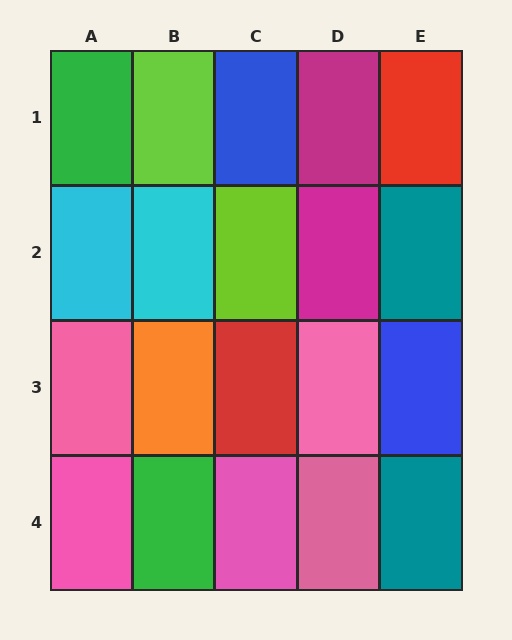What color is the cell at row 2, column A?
Cyan.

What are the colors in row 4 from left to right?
Pink, green, pink, pink, teal.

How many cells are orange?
1 cell is orange.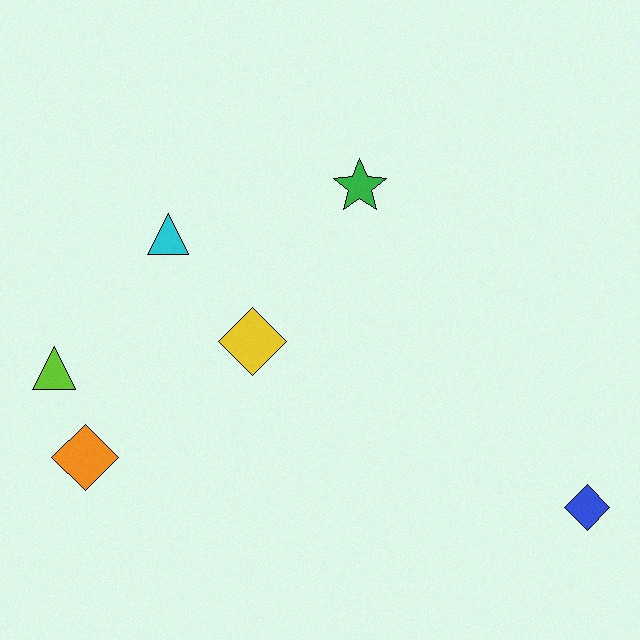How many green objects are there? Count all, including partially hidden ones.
There is 1 green object.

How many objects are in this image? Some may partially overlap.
There are 6 objects.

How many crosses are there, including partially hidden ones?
There are no crosses.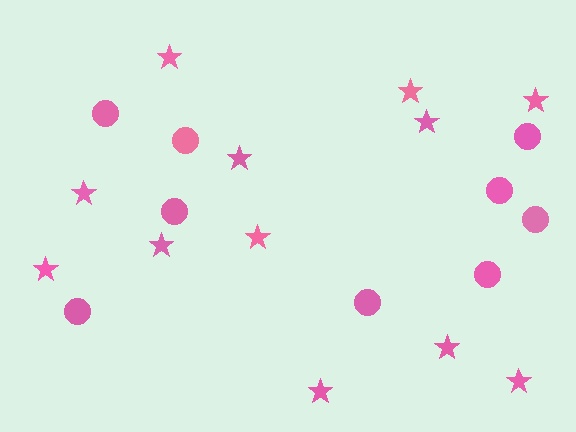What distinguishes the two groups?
There are 2 groups: one group of circles (9) and one group of stars (12).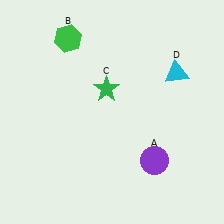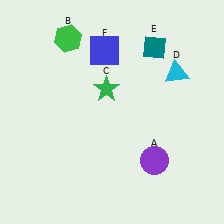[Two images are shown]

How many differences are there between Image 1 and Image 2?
There are 2 differences between the two images.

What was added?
A teal diamond (E), a blue square (F) were added in Image 2.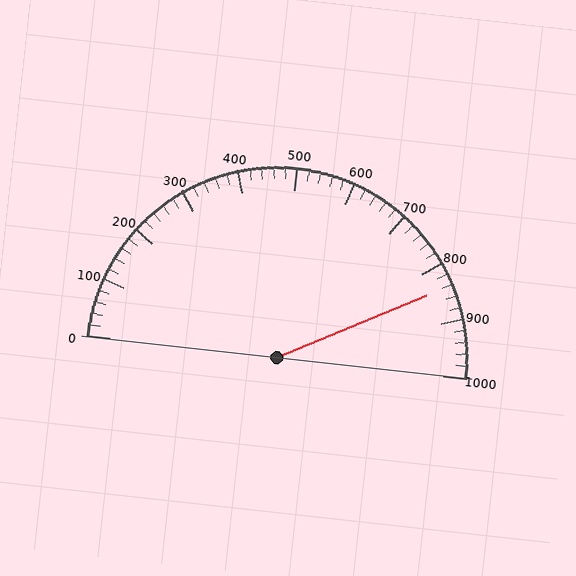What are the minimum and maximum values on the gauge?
The gauge ranges from 0 to 1000.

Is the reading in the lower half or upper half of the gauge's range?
The reading is in the upper half of the range (0 to 1000).